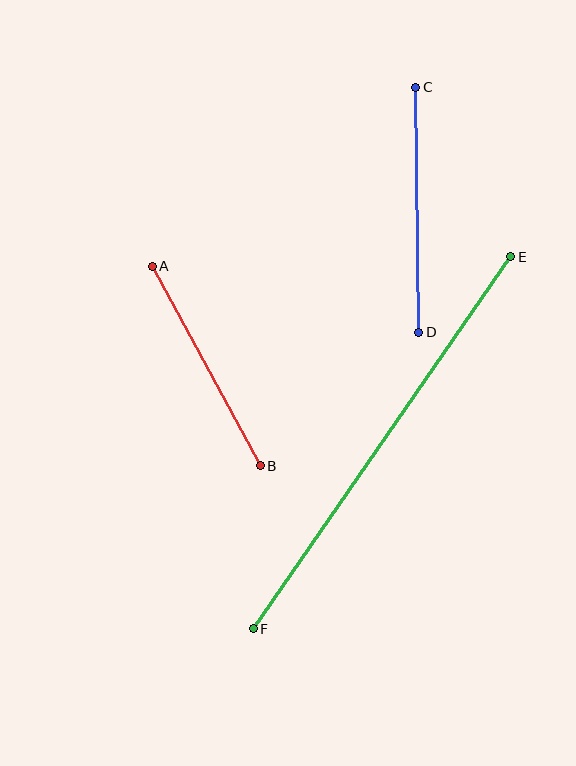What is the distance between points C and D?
The distance is approximately 245 pixels.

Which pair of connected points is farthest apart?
Points E and F are farthest apart.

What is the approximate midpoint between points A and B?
The midpoint is at approximately (206, 366) pixels.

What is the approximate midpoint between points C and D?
The midpoint is at approximately (417, 210) pixels.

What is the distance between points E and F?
The distance is approximately 453 pixels.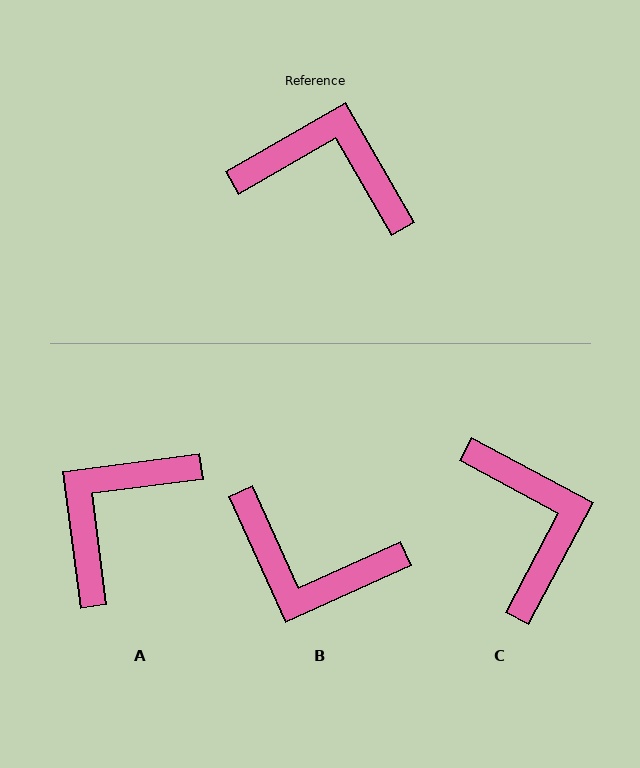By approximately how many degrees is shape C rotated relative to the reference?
Approximately 58 degrees clockwise.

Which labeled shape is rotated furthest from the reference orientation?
B, about 174 degrees away.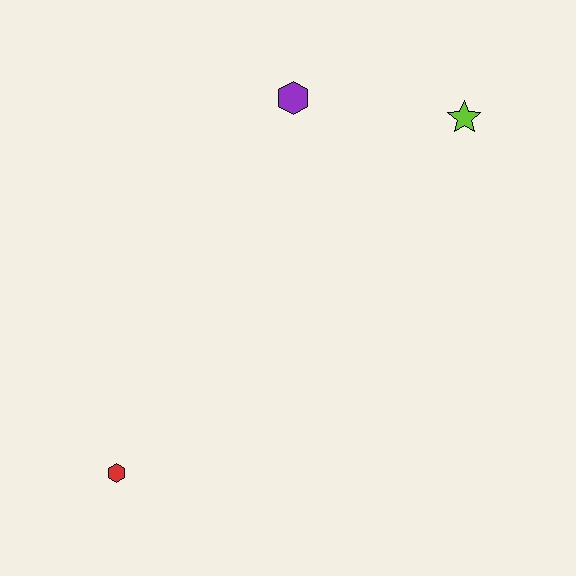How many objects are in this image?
There are 3 objects.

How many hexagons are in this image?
There are 2 hexagons.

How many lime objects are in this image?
There is 1 lime object.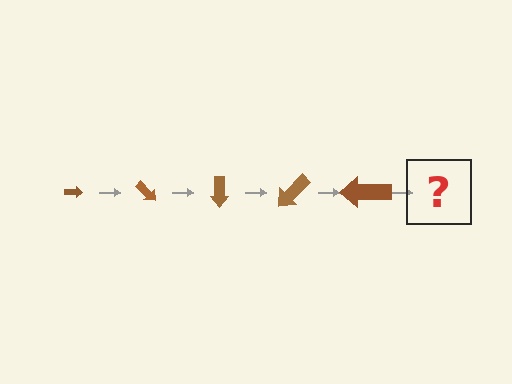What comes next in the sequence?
The next element should be an arrow, larger than the previous one and rotated 225 degrees from the start.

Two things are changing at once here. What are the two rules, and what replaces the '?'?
The two rules are that the arrow grows larger each step and it rotates 45 degrees each step. The '?' should be an arrow, larger than the previous one and rotated 225 degrees from the start.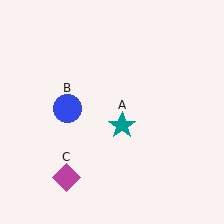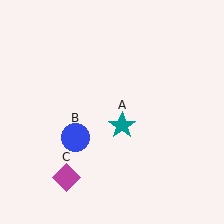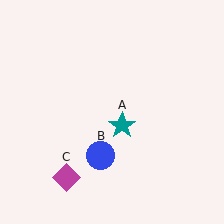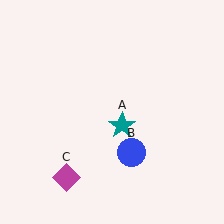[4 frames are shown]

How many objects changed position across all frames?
1 object changed position: blue circle (object B).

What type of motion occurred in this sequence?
The blue circle (object B) rotated counterclockwise around the center of the scene.